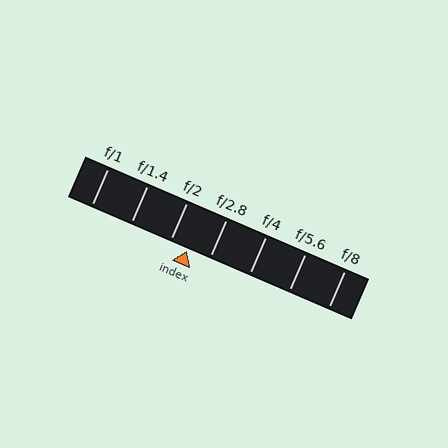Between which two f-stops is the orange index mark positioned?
The index mark is between f/2 and f/2.8.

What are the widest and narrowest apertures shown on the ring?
The widest aperture shown is f/1 and the narrowest is f/8.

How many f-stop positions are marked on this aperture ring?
There are 7 f-stop positions marked.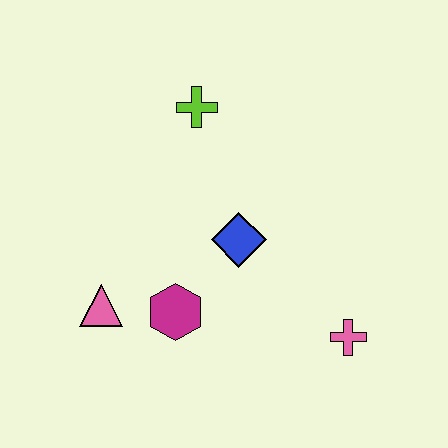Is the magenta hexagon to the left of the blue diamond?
Yes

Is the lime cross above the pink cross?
Yes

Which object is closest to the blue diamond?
The magenta hexagon is closest to the blue diamond.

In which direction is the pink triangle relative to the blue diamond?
The pink triangle is to the left of the blue diamond.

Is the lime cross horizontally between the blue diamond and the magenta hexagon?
Yes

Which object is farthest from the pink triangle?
The pink cross is farthest from the pink triangle.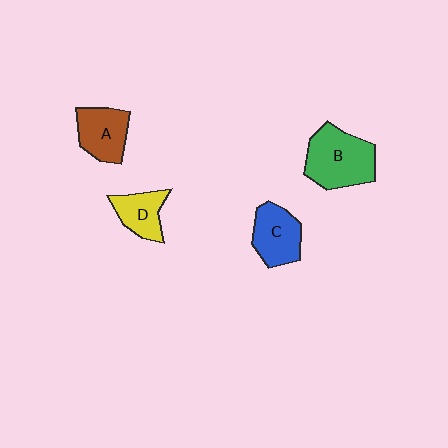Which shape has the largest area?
Shape B (green).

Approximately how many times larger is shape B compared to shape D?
Approximately 1.8 times.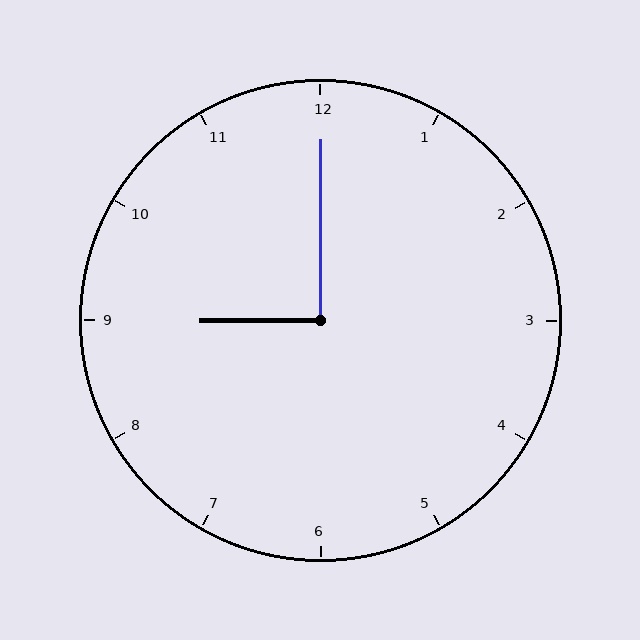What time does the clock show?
9:00.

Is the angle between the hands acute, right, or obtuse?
It is right.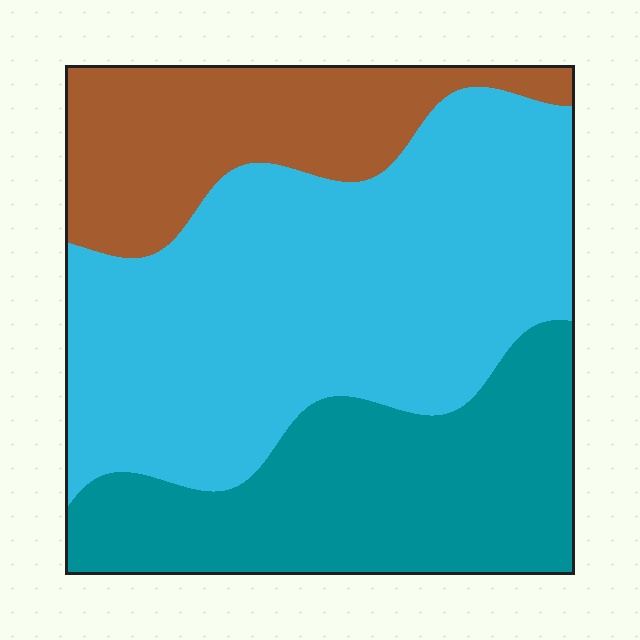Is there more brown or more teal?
Teal.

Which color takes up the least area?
Brown, at roughly 20%.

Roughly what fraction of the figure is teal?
Teal covers about 30% of the figure.